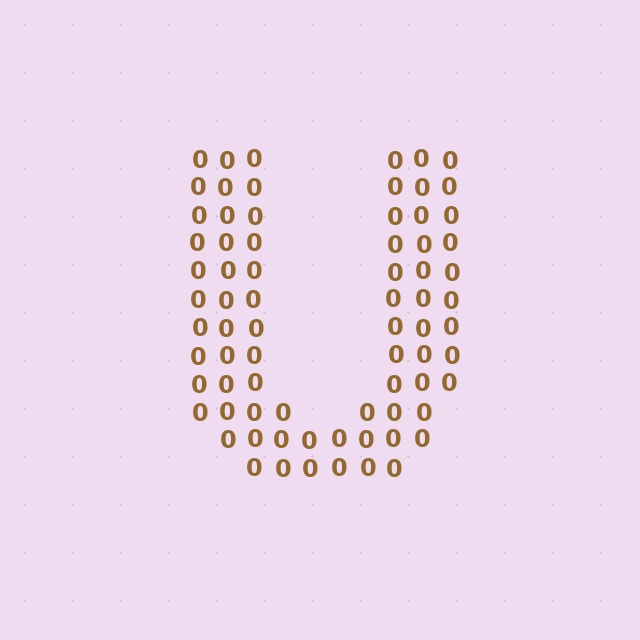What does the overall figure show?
The overall figure shows the letter U.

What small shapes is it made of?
It is made of small digit 0's.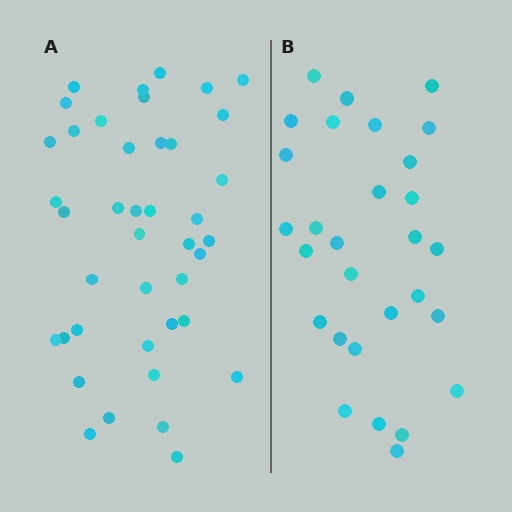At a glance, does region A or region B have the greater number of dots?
Region A (the left region) has more dots.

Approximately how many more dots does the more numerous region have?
Region A has roughly 12 or so more dots than region B.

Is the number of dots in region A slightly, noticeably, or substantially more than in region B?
Region A has noticeably more, but not dramatically so. The ratio is roughly 1.4 to 1.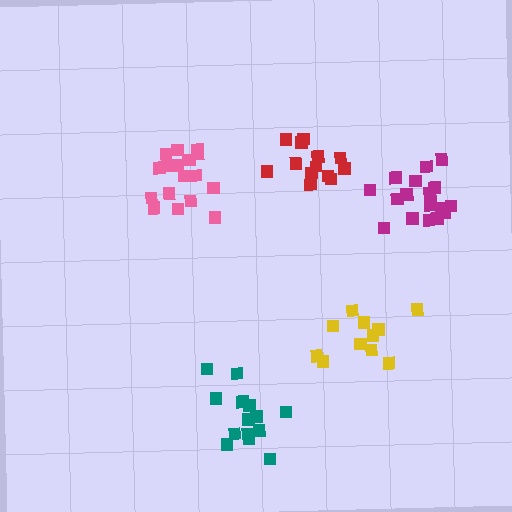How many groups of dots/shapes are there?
There are 5 groups.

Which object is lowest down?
The teal cluster is bottommost.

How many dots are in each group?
Group 1: 17 dots, Group 2: 11 dots, Group 3: 13 dots, Group 4: 17 dots, Group 5: 16 dots (74 total).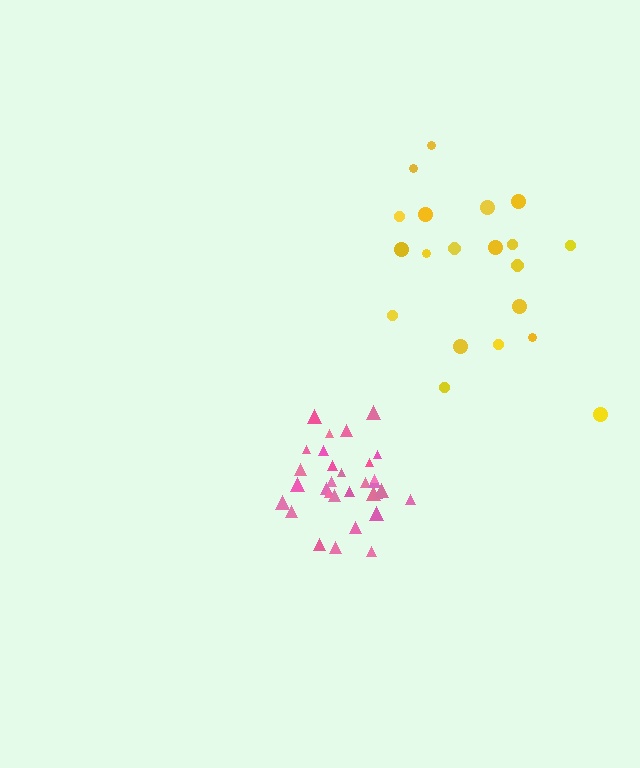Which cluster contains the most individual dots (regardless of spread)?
Pink (31).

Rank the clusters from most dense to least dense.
pink, yellow.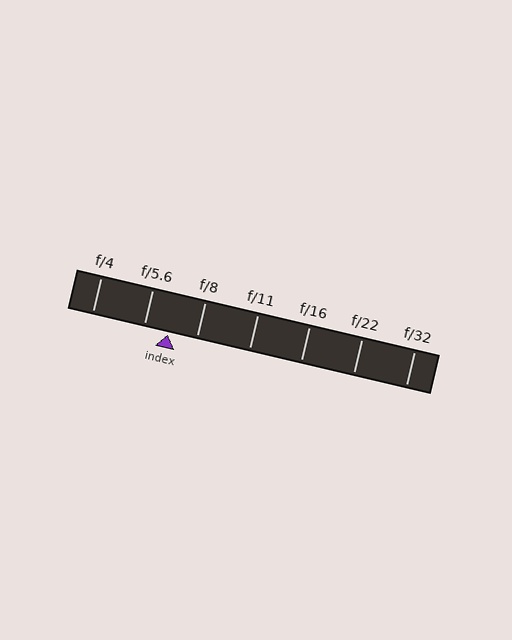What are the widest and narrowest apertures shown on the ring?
The widest aperture shown is f/4 and the narrowest is f/32.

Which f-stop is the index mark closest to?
The index mark is closest to f/5.6.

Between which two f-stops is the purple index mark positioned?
The index mark is between f/5.6 and f/8.